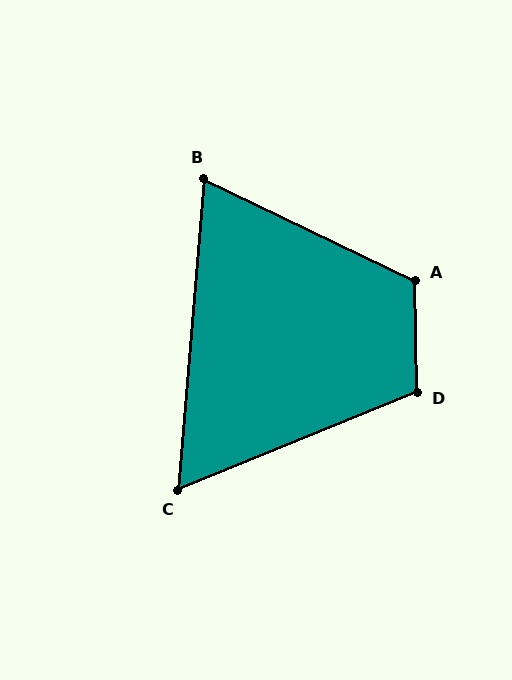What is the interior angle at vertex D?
Approximately 111 degrees (obtuse).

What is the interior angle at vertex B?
Approximately 69 degrees (acute).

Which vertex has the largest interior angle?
A, at approximately 117 degrees.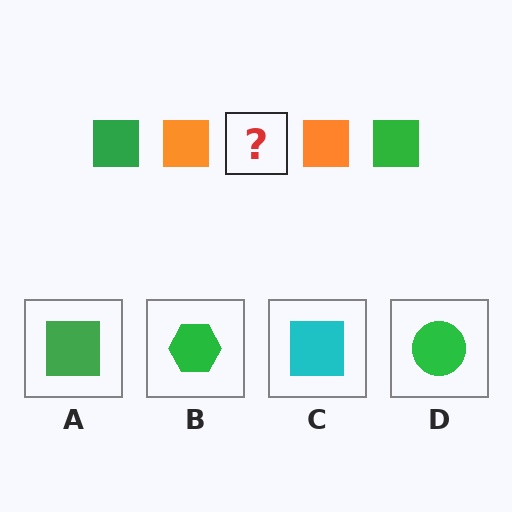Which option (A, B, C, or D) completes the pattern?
A.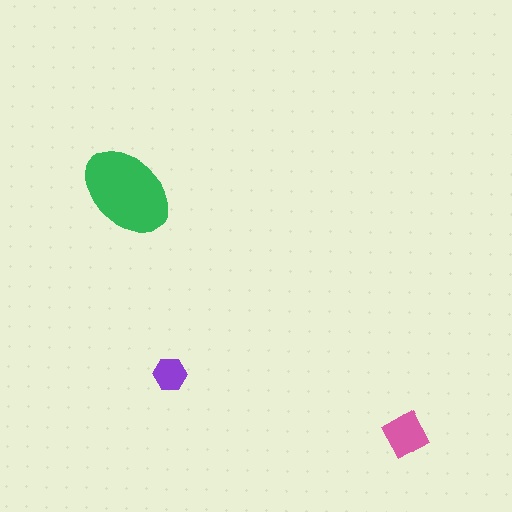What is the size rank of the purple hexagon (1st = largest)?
3rd.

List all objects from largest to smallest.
The green ellipse, the pink diamond, the purple hexagon.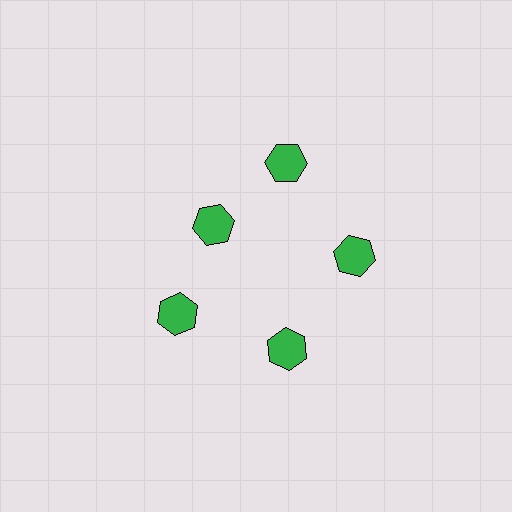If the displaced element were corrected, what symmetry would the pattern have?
It would have 5-fold rotational symmetry — the pattern would map onto itself every 72 degrees.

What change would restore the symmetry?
The symmetry would be restored by moving it outward, back onto the ring so that all 5 hexagons sit at equal angles and equal distance from the center.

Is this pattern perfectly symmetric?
No. The 5 green hexagons are arranged in a ring, but one element near the 10 o'clock position is pulled inward toward the center, breaking the 5-fold rotational symmetry.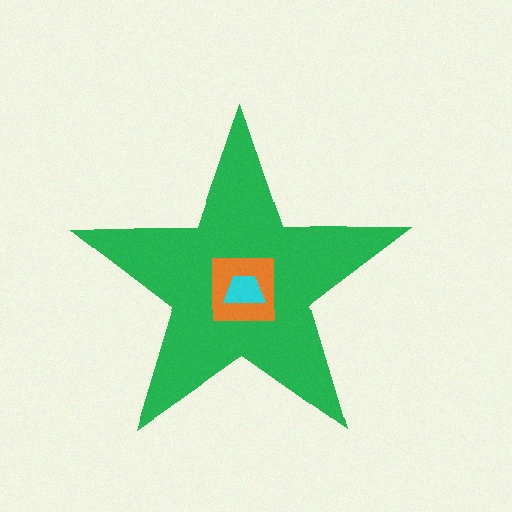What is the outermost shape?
The green star.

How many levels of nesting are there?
3.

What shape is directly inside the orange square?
The cyan trapezoid.